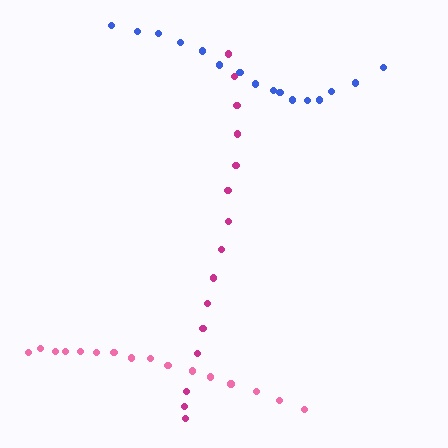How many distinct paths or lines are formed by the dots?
There are 3 distinct paths.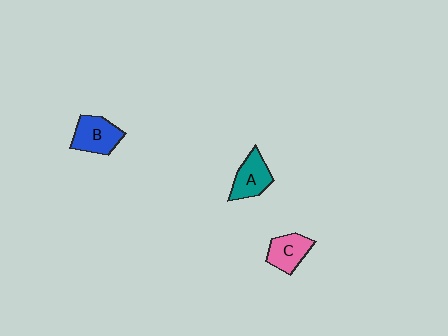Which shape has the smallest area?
Shape C (pink).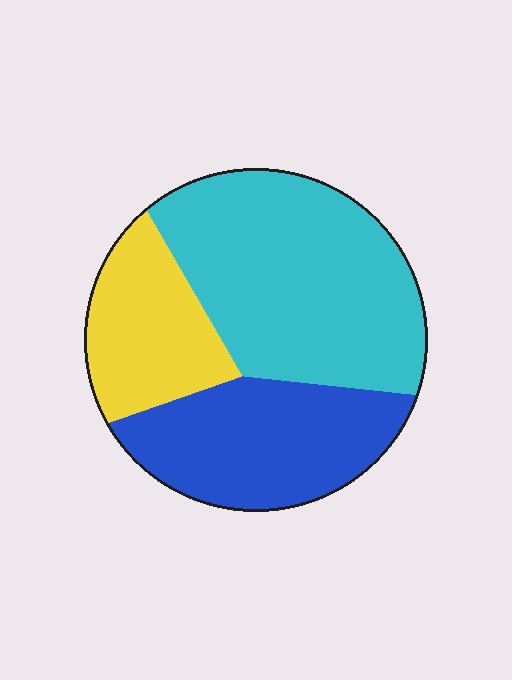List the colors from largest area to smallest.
From largest to smallest: cyan, blue, yellow.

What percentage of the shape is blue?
Blue covers 31% of the shape.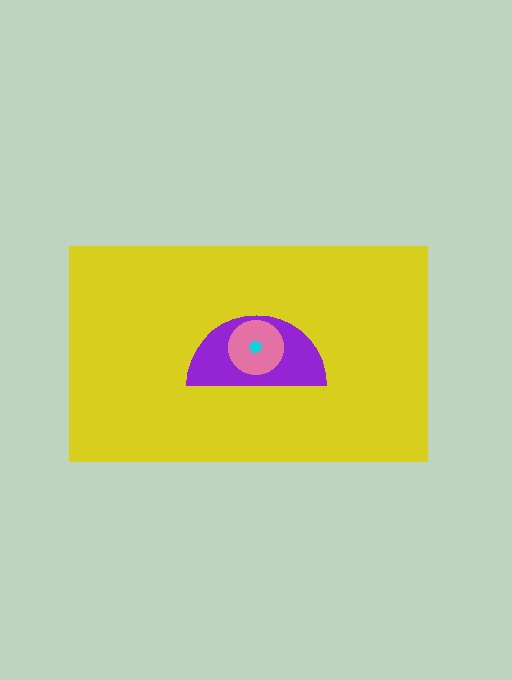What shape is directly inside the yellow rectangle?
The purple semicircle.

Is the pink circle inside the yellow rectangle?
Yes.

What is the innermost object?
The cyan pentagon.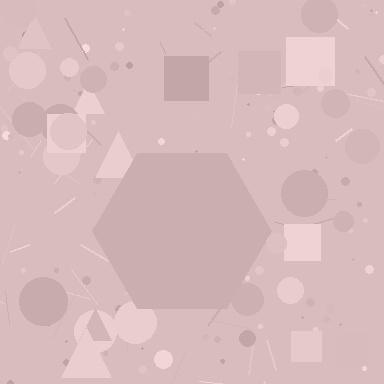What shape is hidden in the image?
A hexagon is hidden in the image.